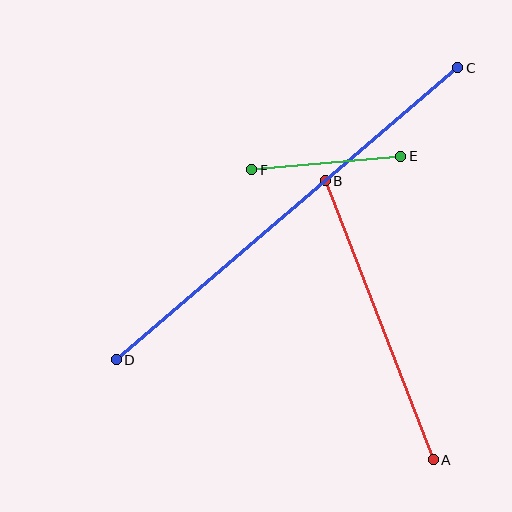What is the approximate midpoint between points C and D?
The midpoint is at approximately (287, 214) pixels.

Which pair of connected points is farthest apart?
Points C and D are farthest apart.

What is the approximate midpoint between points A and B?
The midpoint is at approximately (379, 320) pixels.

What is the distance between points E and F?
The distance is approximately 149 pixels.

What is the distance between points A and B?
The distance is approximately 299 pixels.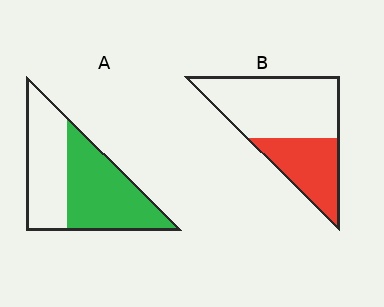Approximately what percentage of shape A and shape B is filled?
A is approximately 55% and B is approximately 35%.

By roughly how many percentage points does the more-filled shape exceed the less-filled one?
By roughly 20 percentage points (A over B).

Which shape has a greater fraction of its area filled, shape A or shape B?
Shape A.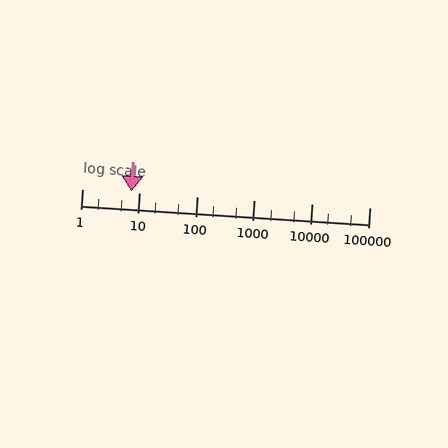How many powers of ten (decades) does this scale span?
The scale spans 5 decades, from 1 to 100000.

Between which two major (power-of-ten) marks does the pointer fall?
The pointer is between 1 and 10.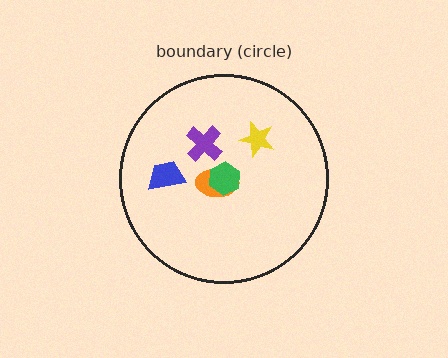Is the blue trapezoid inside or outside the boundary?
Inside.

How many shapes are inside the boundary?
5 inside, 0 outside.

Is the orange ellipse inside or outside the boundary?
Inside.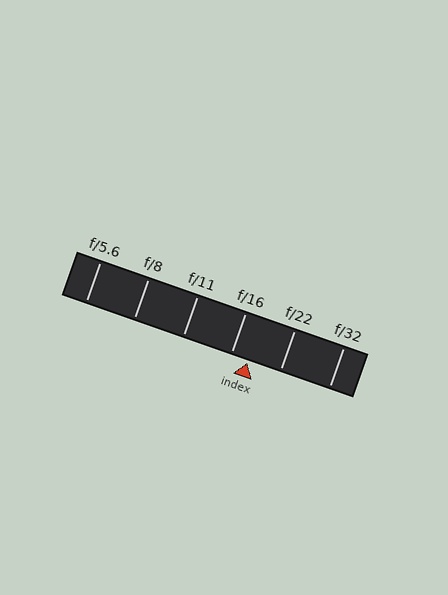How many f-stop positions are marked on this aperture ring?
There are 6 f-stop positions marked.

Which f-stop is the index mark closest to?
The index mark is closest to f/16.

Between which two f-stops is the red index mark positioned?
The index mark is between f/16 and f/22.